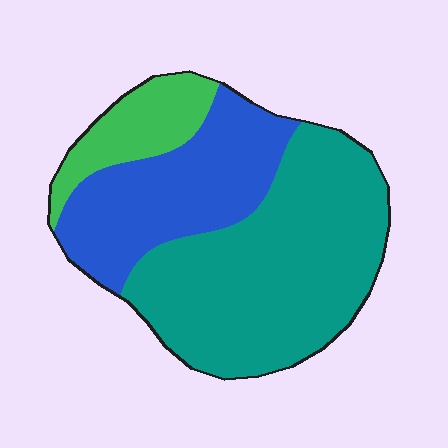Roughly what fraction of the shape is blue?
Blue covers about 30% of the shape.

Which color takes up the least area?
Green, at roughly 15%.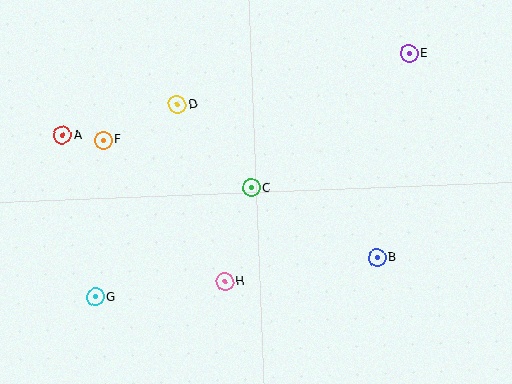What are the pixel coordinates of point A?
Point A is at (62, 135).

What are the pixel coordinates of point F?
Point F is at (103, 140).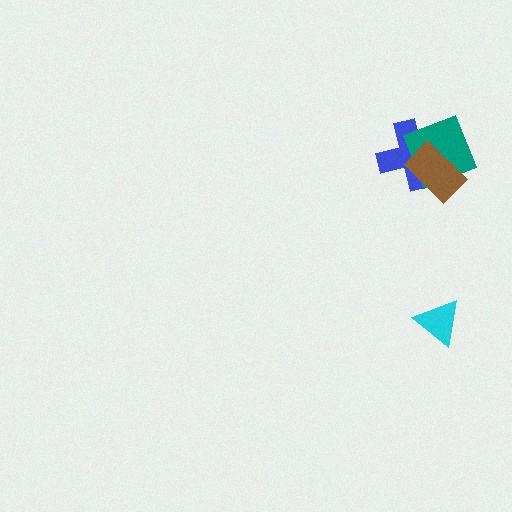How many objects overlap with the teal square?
2 objects overlap with the teal square.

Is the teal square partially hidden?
Yes, it is partially covered by another shape.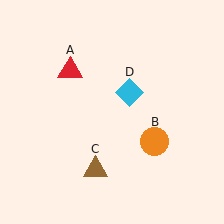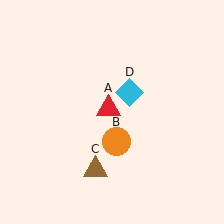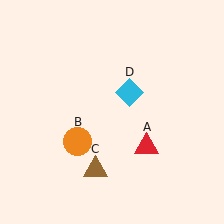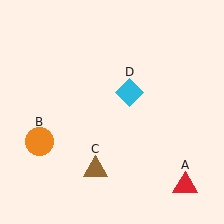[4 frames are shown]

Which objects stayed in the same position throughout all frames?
Brown triangle (object C) and cyan diamond (object D) remained stationary.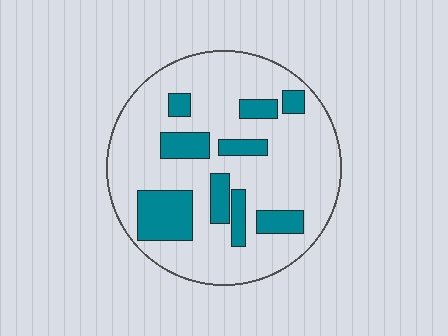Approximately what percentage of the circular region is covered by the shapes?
Approximately 25%.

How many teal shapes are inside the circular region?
9.